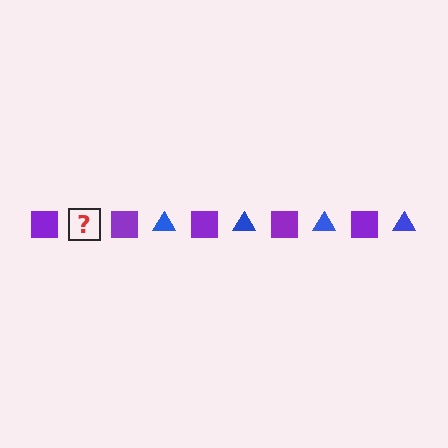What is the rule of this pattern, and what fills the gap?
The rule is that the pattern alternates between purple square and blue triangle. The gap should be filled with a blue triangle.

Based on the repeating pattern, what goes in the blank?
The blank should be a blue triangle.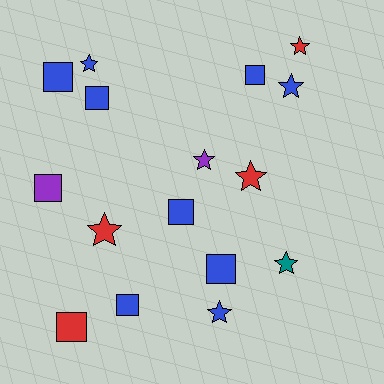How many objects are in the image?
There are 16 objects.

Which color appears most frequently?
Blue, with 9 objects.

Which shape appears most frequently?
Star, with 8 objects.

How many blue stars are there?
There are 3 blue stars.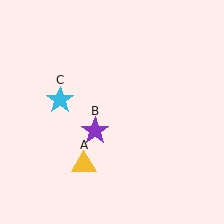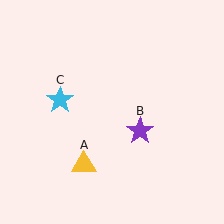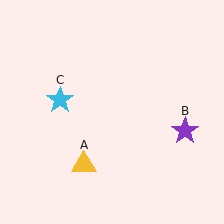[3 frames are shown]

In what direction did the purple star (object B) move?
The purple star (object B) moved right.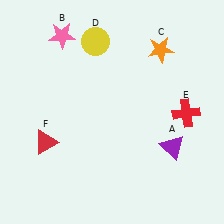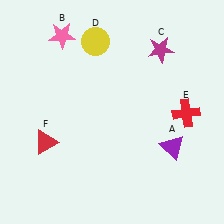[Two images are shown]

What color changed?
The star (C) changed from orange in Image 1 to magenta in Image 2.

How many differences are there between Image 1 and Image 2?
There is 1 difference between the two images.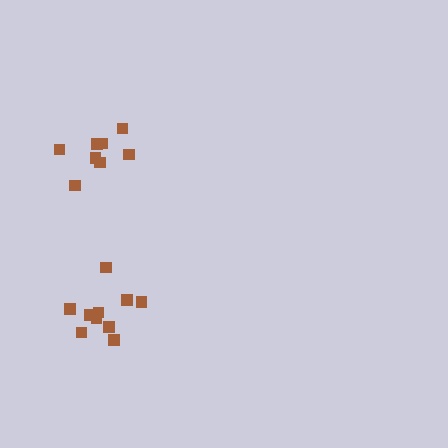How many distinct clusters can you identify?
There are 2 distinct clusters.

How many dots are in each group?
Group 1: 10 dots, Group 2: 8 dots (18 total).